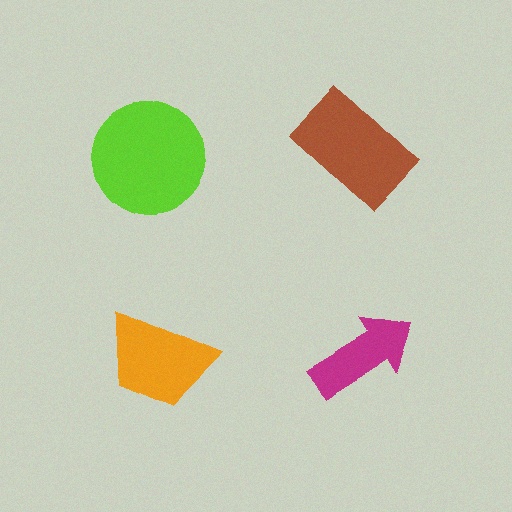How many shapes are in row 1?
2 shapes.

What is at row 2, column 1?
An orange trapezoid.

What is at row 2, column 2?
A magenta arrow.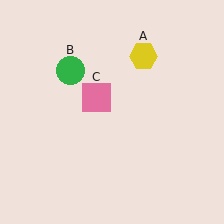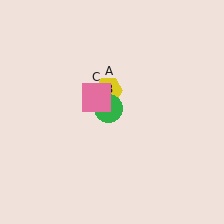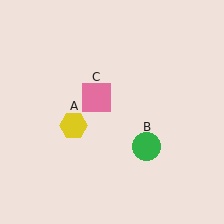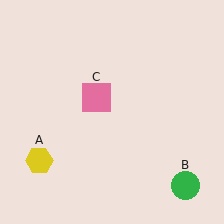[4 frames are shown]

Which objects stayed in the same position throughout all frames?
Pink square (object C) remained stationary.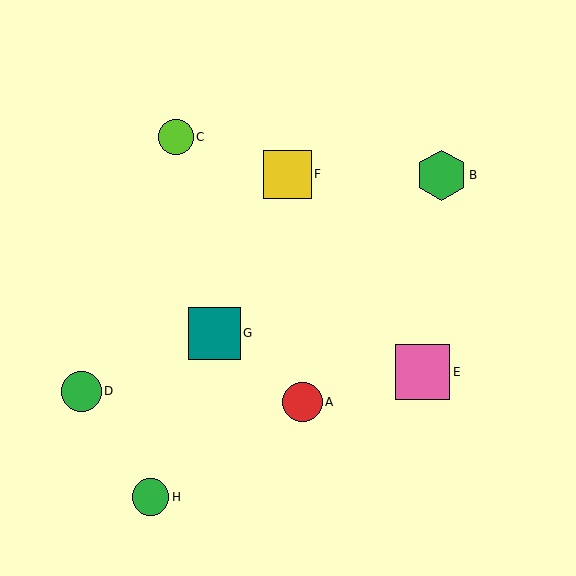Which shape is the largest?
The pink square (labeled E) is the largest.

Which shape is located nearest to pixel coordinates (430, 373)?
The pink square (labeled E) at (422, 372) is nearest to that location.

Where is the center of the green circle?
The center of the green circle is at (81, 391).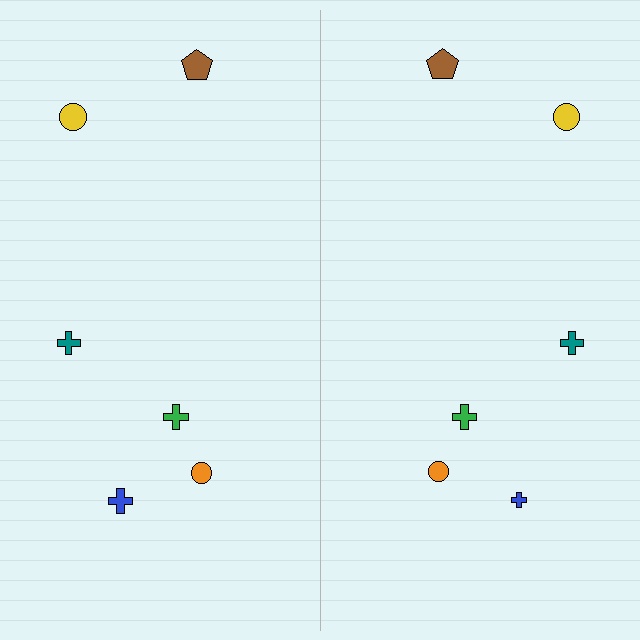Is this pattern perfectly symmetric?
No, the pattern is not perfectly symmetric. The blue cross on the right side has a different size than its mirror counterpart.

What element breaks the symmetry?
The blue cross on the right side has a different size than its mirror counterpart.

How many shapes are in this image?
There are 12 shapes in this image.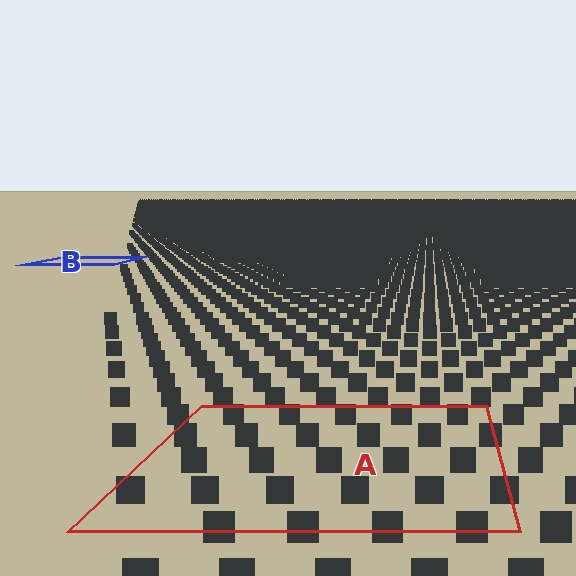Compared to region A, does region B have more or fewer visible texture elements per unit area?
Region B has more texture elements per unit area — they are packed more densely because it is farther away.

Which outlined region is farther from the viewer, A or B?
Region B is farther from the viewer — the texture elements inside it appear smaller and more densely packed.